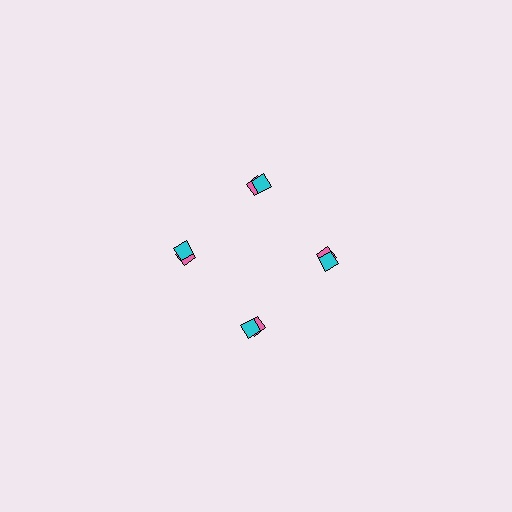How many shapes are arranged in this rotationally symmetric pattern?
There are 8 shapes, arranged in 4 groups of 2.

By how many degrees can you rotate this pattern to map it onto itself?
The pattern maps onto itself every 90 degrees of rotation.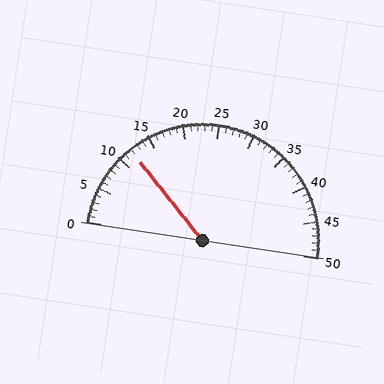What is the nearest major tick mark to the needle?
The nearest major tick mark is 10.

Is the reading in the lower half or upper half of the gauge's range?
The reading is in the lower half of the range (0 to 50).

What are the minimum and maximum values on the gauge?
The gauge ranges from 0 to 50.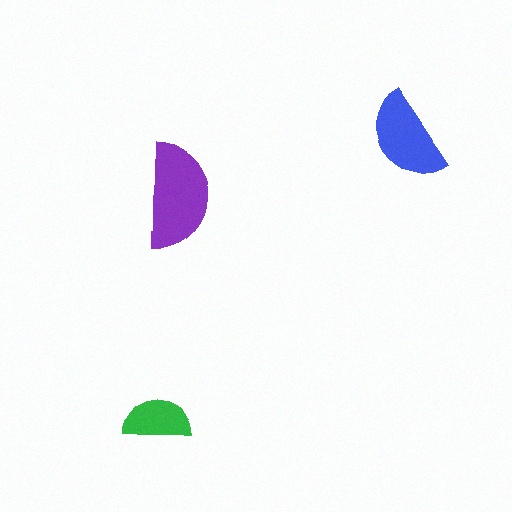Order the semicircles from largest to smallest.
the purple one, the blue one, the green one.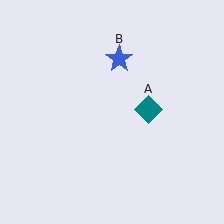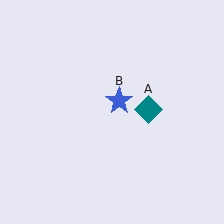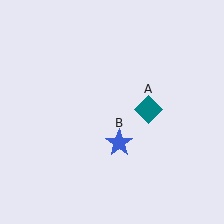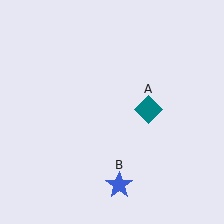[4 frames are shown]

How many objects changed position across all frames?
1 object changed position: blue star (object B).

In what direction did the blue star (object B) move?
The blue star (object B) moved down.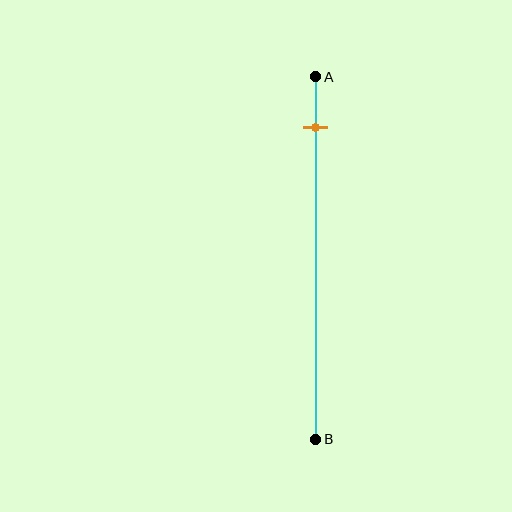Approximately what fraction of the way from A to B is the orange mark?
The orange mark is approximately 15% of the way from A to B.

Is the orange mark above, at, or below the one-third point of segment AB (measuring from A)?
The orange mark is above the one-third point of segment AB.